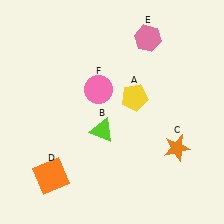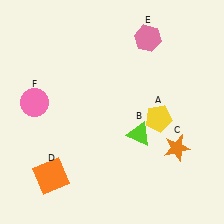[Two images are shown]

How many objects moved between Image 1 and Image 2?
3 objects moved between the two images.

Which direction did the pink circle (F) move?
The pink circle (F) moved left.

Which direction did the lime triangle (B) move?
The lime triangle (B) moved right.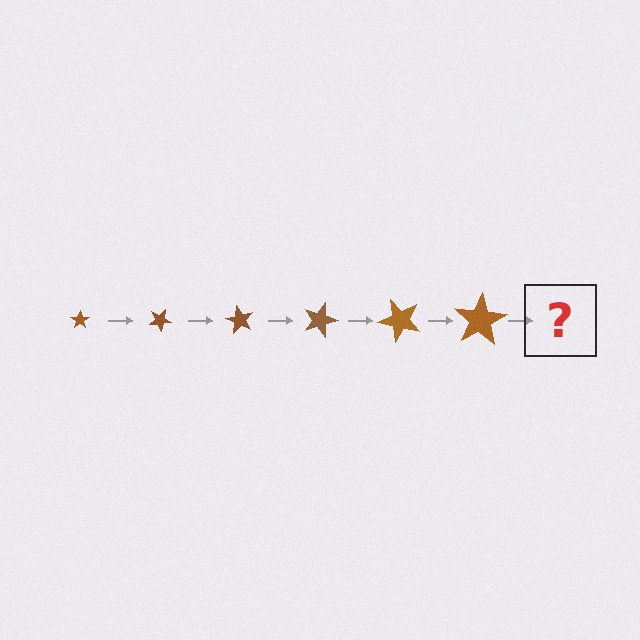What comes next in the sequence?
The next element should be a star, larger than the previous one and rotated 180 degrees from the start.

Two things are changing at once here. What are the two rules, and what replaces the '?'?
The two rules are that the star grows larger each step and it rotates 30 degrees each step. The '?' should be a star, larger than the previous one and rotated 180 degrees from the start.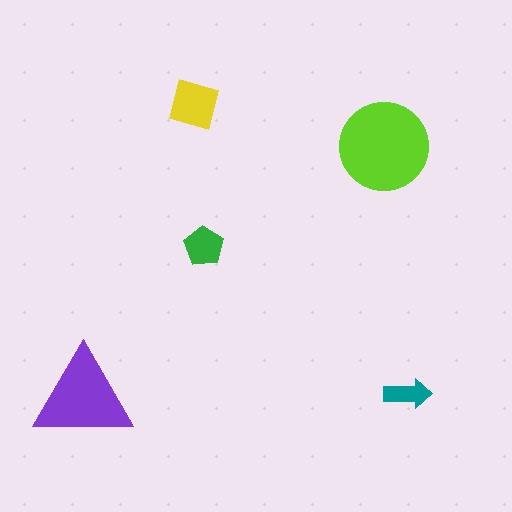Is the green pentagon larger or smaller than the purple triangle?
Smaller.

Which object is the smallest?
The teal arrow.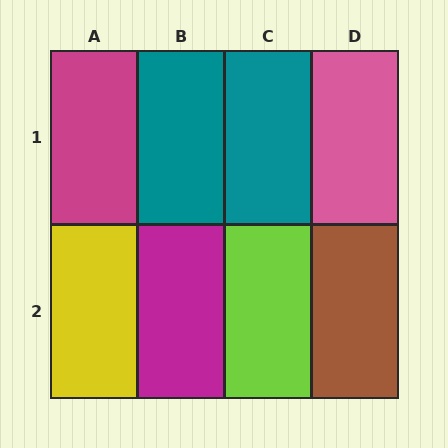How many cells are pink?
1 cell is pink.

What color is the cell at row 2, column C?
Lime.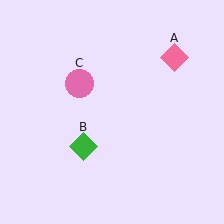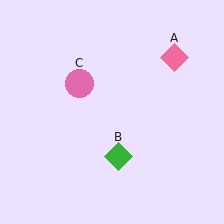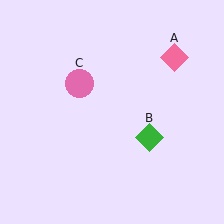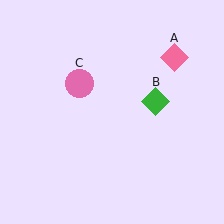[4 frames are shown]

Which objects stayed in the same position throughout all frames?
Pink diamond (object A) and pink circle (object C) remained stationary.